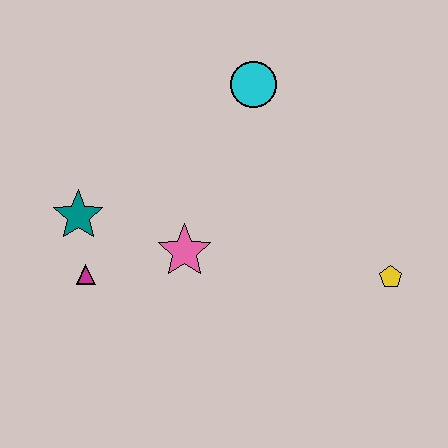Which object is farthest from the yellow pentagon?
The teal star is farthest from the yellow pentagon.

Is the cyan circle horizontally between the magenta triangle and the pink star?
No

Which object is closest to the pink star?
The magenta triangle is closest to the pink star.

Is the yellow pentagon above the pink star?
No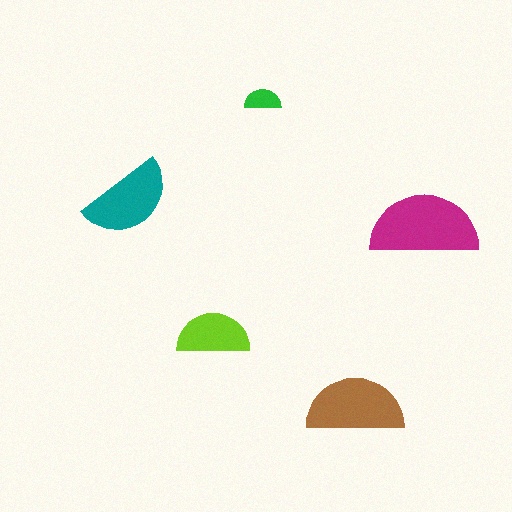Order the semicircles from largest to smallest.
the magenta one, the brown one, the teal one, the lime one, the green one.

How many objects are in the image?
There are 5 objects in the image.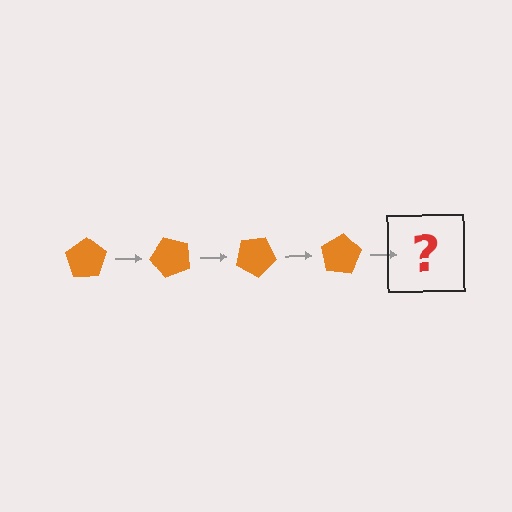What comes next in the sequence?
The next element should be an orange pentagon rotated 200 degrees.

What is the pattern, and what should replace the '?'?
The pattern is that the pentagon rotates 50 degrees each step. The '?' should be an orange pentagon rotated 200 degrees.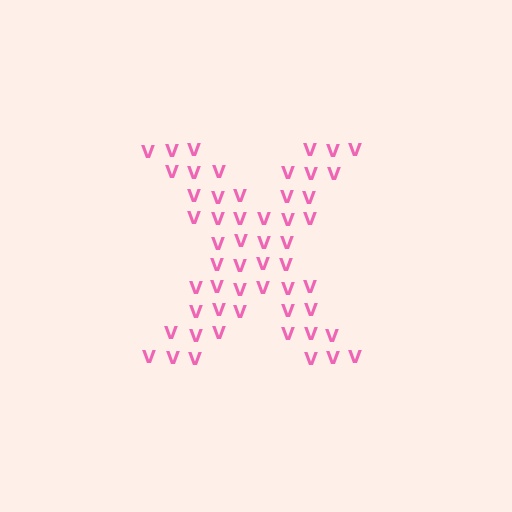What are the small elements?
The small elements are letter V's.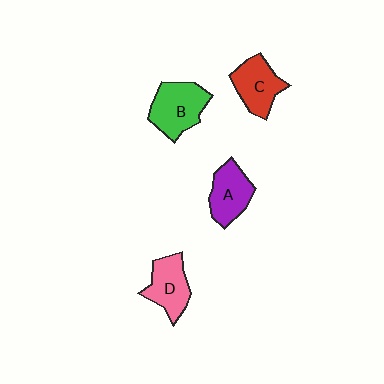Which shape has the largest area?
Shape B (green).